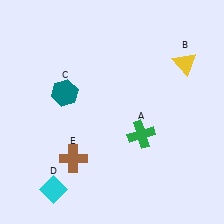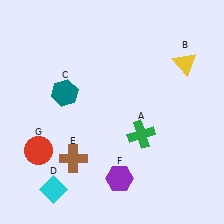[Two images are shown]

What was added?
A purple hexagon (F), a red circle (G) were added in Image 2.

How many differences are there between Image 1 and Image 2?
There are 2 differences between the two images.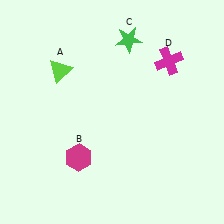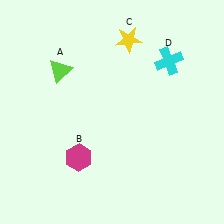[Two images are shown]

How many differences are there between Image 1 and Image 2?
There are 2 differences between the two images.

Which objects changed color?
C changed from green to yellow. D changed from magenta to cyan.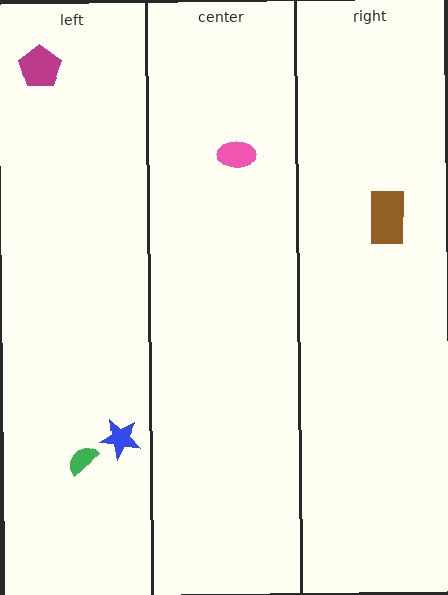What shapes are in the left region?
The blue star, the magenta pentagon, the green semicircle.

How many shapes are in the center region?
1.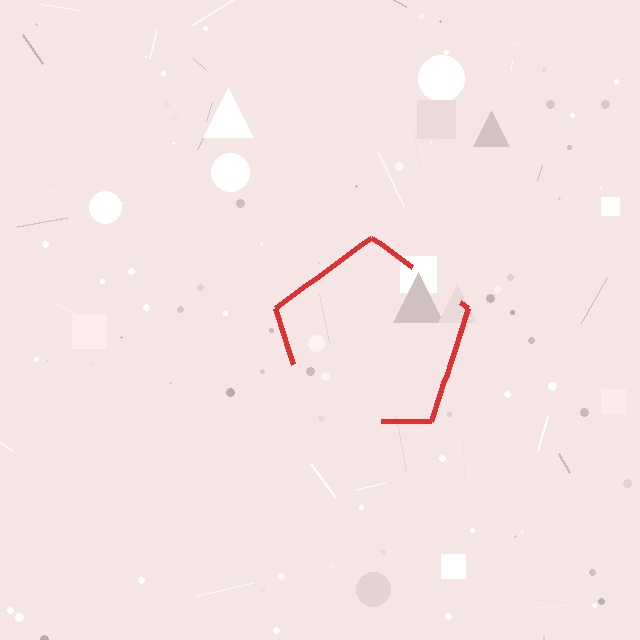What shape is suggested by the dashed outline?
The dashed outline suggests a pentagon.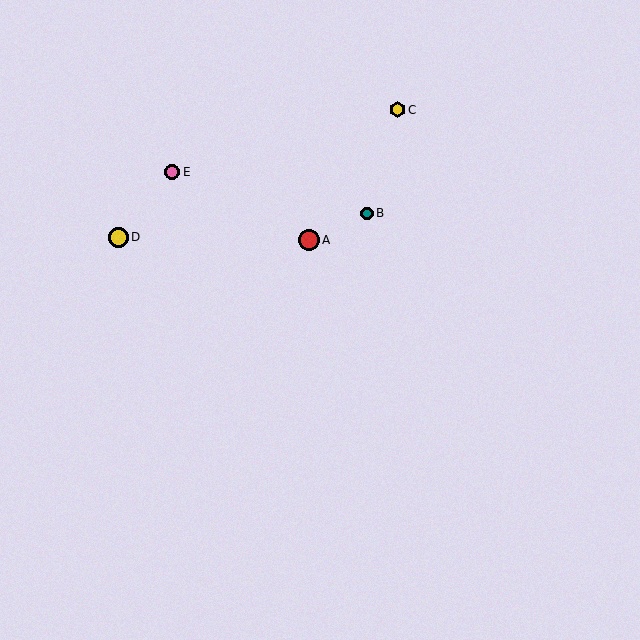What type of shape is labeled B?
Shape B is a teal circle.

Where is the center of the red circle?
The center of the red circle is at (309, 240).